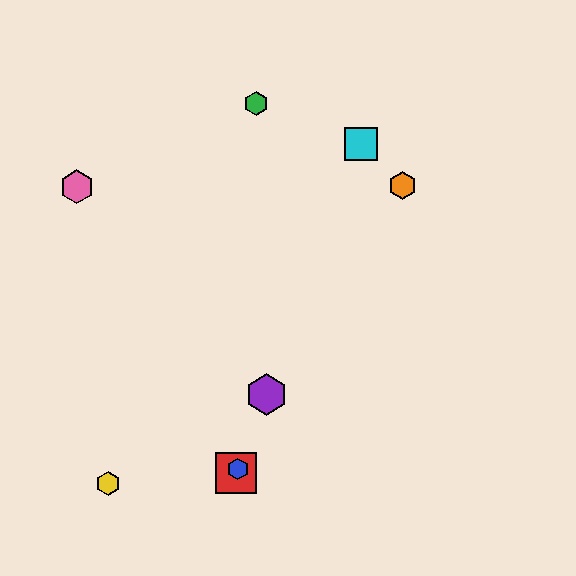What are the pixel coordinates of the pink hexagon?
The pink hexagon is at (77, 187).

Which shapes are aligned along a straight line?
The red square, the blue hexagon, the purple hexagon, the cyan square are aligned along a straight line.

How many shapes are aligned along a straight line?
4 shapes (the red square, the blue hexagon, the purple hexagon, the cyan square) are aligned along a straight line.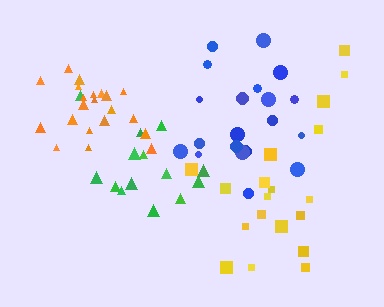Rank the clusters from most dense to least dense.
orange, blue, yellow, green.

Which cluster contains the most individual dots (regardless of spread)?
Blue (22).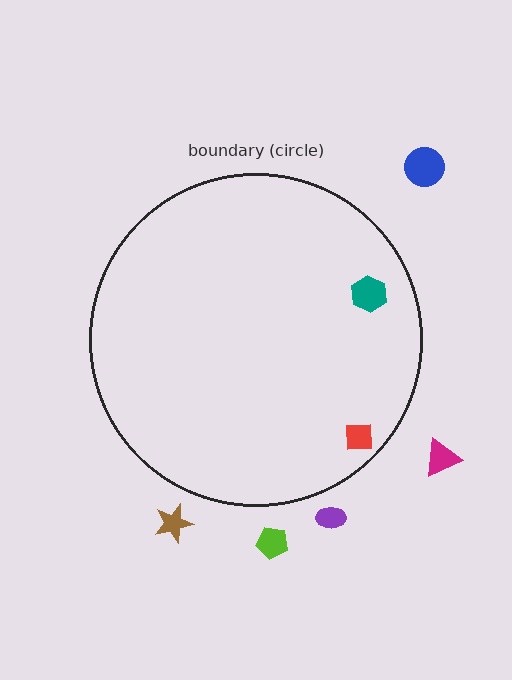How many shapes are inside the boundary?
2 inside, 5 outside.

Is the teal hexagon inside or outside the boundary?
Inside.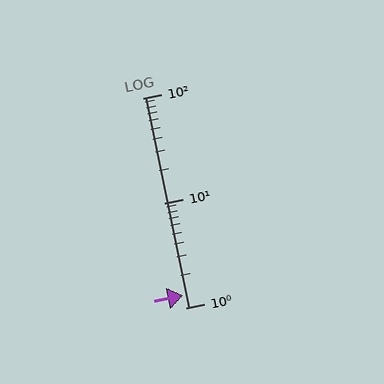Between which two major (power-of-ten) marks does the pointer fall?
The pointer is between 1 and 10.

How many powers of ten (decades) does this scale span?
The scale spans 2 decades, from 1 to 100.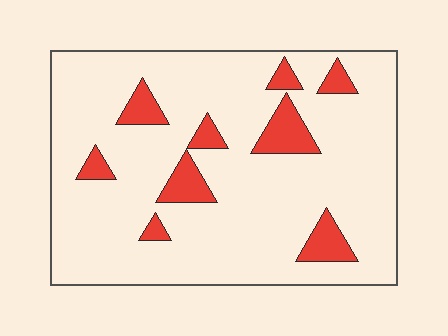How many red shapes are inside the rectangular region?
9.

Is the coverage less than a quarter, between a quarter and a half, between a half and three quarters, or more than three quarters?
Less than a quarter.